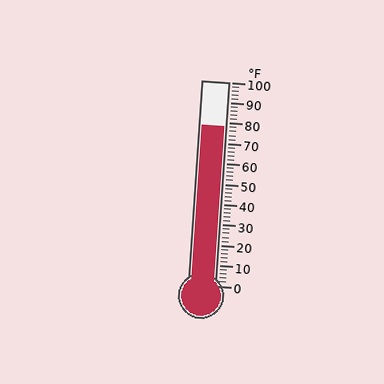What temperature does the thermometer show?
The thermometer shows approximately 78°F.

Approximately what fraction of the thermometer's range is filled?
The thermometer is filled to approximately 80% of its range.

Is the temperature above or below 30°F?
The temperature is above 30°F.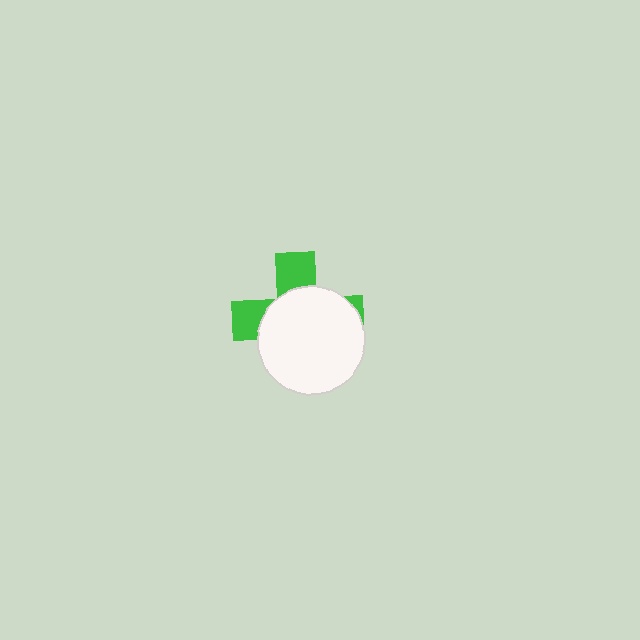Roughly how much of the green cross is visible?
A small part of it is visible (roughly 33%).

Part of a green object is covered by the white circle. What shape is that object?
It is a cross.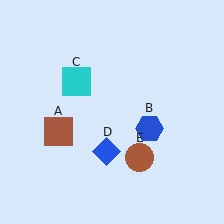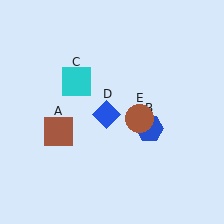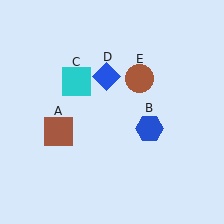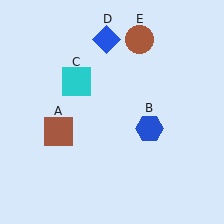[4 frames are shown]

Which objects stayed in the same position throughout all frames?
Brown square (object A) and blue hexagon (object B) and cyan square (object C) remained stationary.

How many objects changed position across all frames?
2 objects changed position: blue diamond (object D), brown circle (object E).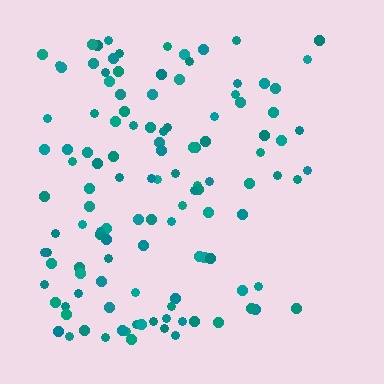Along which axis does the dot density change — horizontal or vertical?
Horizontal.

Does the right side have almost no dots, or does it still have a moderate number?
Still a moderate number, just noticeably fewer than the left.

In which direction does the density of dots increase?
From right to left, with the left side densest.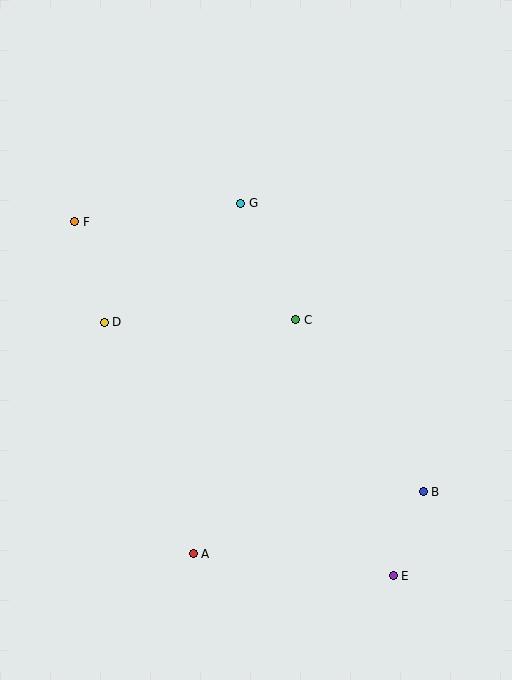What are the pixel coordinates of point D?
Point D is at (104, 322).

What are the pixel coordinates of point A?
Point A is at (193, 554).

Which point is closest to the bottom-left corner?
Point A is closest to the bottom-left corner.